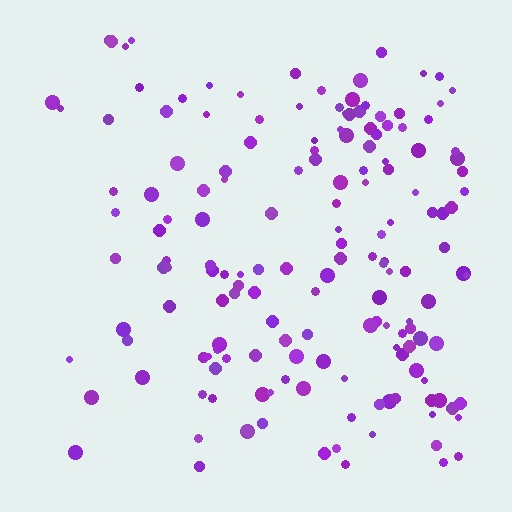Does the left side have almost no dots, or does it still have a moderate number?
Still a moderate number, just noticeably fewer than the right.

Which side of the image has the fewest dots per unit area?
The left.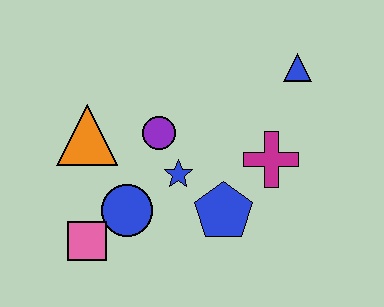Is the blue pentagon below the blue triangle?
Yes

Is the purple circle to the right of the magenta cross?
No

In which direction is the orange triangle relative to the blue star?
The orange triangle is to the left of the blue star.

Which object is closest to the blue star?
The purple circle is closest to the blue star.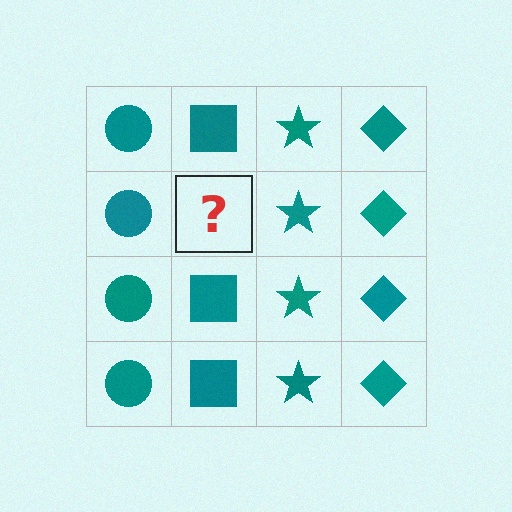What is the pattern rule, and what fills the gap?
The rule is that each column has a consistent shape. The gap should be filled with a teal square.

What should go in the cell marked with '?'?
The missing cell should contain a teal square.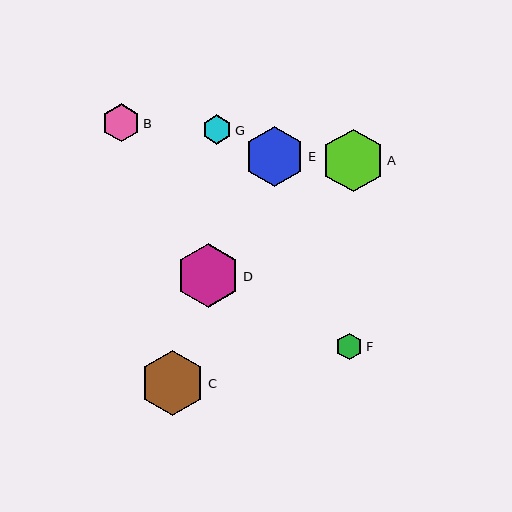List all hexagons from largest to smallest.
From largest to smallest: C, D, A, E, B, G, F.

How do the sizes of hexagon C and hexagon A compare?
Hexagon C and hexagon A are approximately the same size.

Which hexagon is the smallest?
Hexagon F is the smallest with a size of approximately 27 pixels.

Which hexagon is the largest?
Hexagon C is the largest with a size of approximately 64 pixels.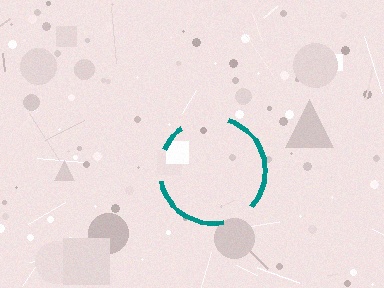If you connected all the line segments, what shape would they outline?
They would outline a circle.